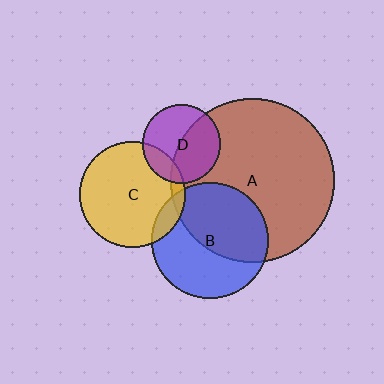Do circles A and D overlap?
Yes.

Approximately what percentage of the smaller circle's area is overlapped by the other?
Approximately 50%.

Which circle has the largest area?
Circle A (brown).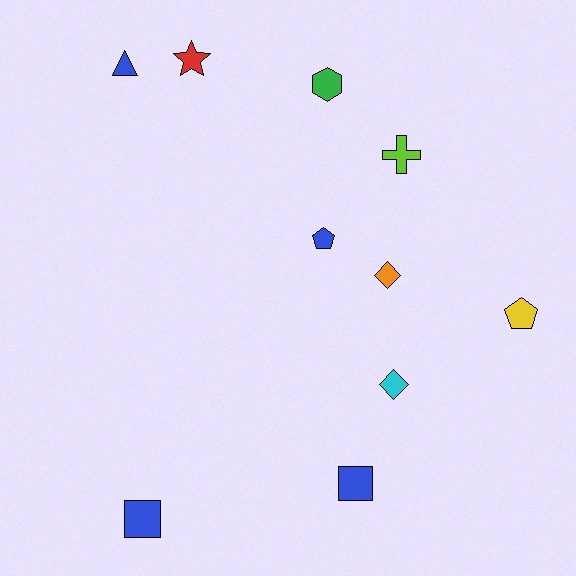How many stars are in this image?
There is 1 star.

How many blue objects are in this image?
There are 4 blue objects.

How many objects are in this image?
There are 10 objects.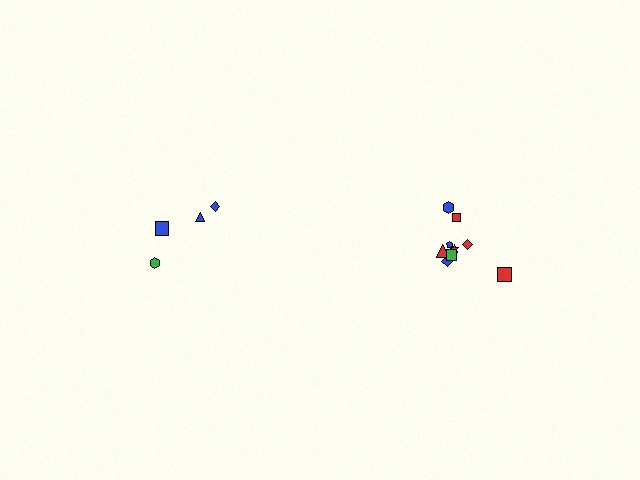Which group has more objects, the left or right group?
The right group.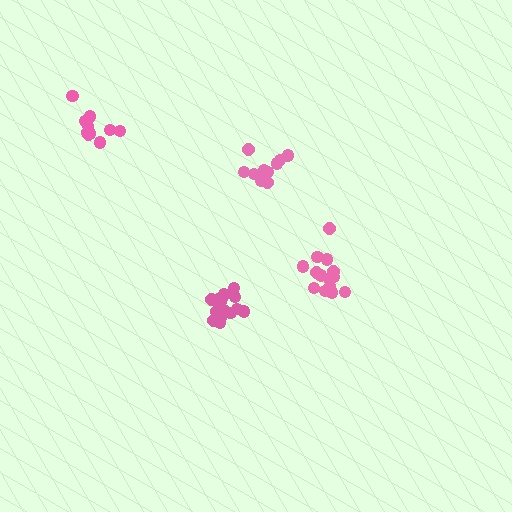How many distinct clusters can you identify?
There are 4 distinct clusters.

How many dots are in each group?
Group 1: 11 dots, Group 2: 10 dots, Group 3: 15 dots, Group 4: 14 dots (50 total).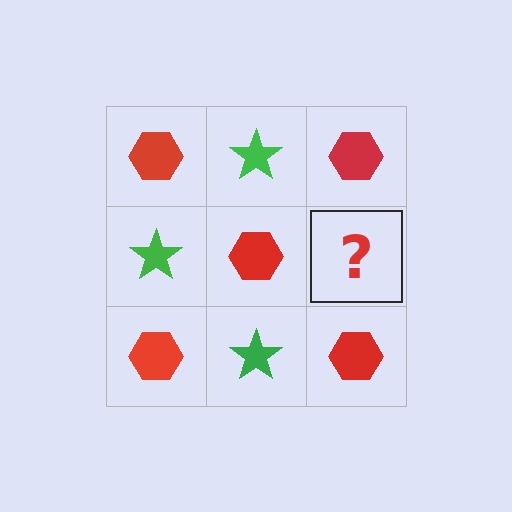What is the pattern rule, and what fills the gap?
The rule is that it alternates red hexagon and green star in a checkerboard pattern. The gap should be filled with a green star.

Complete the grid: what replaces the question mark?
The question mark should be replaced with a green star.